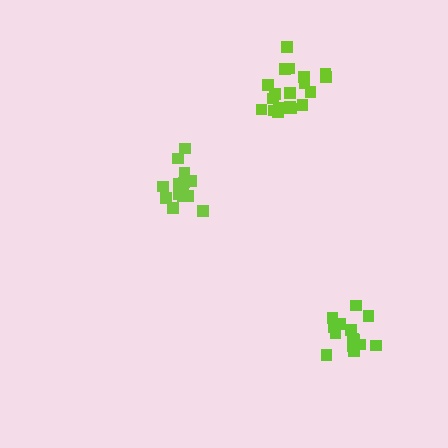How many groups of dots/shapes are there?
There are 3 groups.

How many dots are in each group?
Group 1: 16 dots, Group 2: 20 dots, Group 3: 16 dots (52 total).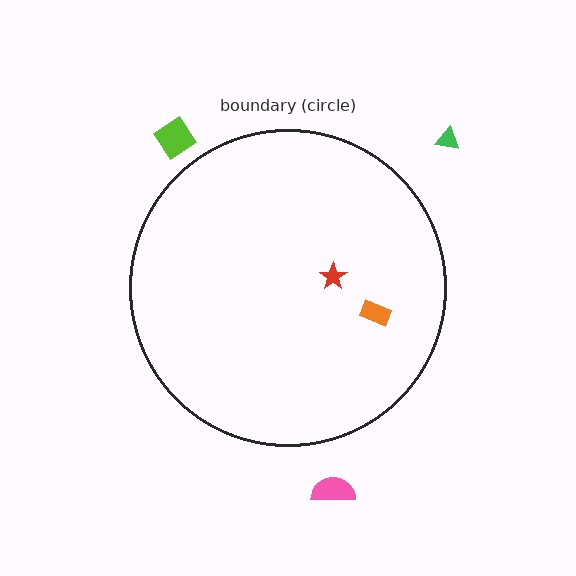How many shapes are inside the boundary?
2 inside, 3 outside.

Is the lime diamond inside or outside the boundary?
Outside.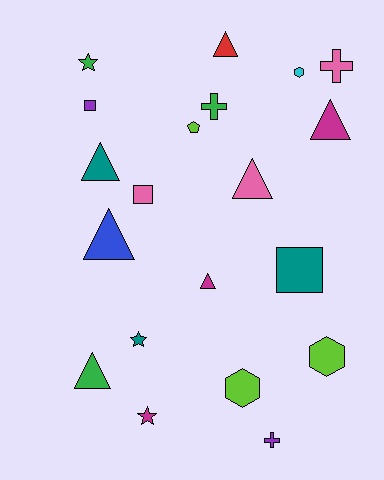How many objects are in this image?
There are 20 objects.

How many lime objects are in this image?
There are 3 lime objects.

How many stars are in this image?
There are 3 stars.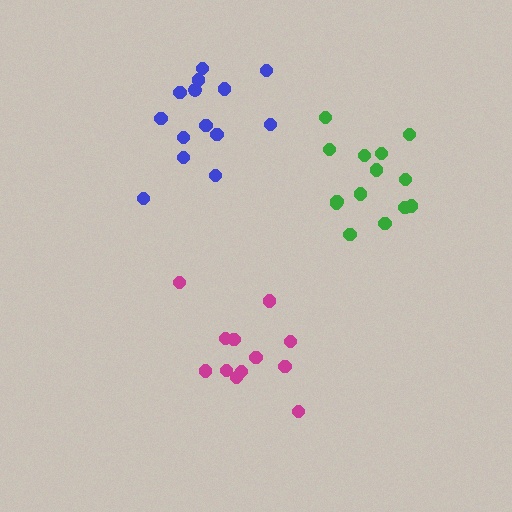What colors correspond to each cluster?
The clusters are colored: magenta, green, blue.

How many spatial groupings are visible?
There are 3 spatial groupings.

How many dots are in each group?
Group 1: 12 dots, Group 2: 14 dots, Group 3: 14 dots (40 total).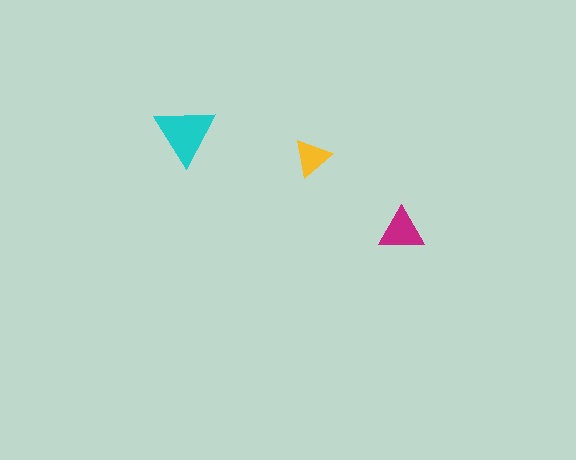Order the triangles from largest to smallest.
the cyan one, the magenta one, the yellow one.